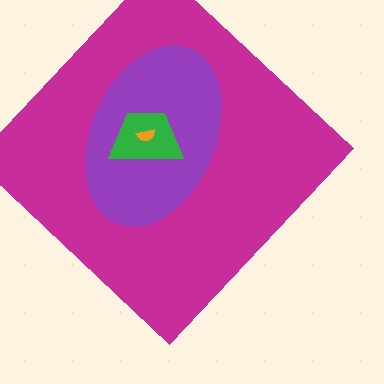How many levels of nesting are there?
4.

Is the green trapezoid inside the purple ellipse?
Yes.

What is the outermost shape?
The magenta diamond.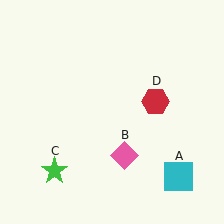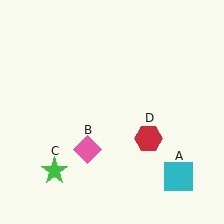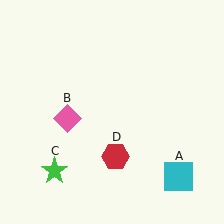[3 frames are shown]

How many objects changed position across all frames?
2 objects changed position: pink diamond (object B), red hexagon (object D).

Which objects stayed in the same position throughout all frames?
Cyan square (object A) and green star (object C) remained stationary.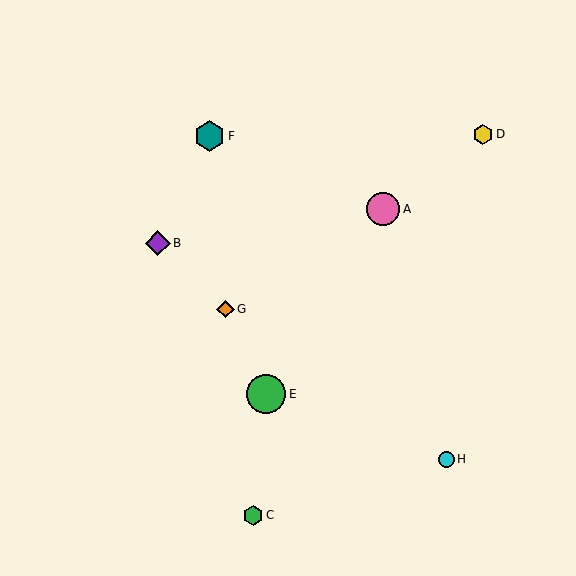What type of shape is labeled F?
Shape F is a teal hexagon.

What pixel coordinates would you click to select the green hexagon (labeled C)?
Click at (253, 515) to select the green hexagon C.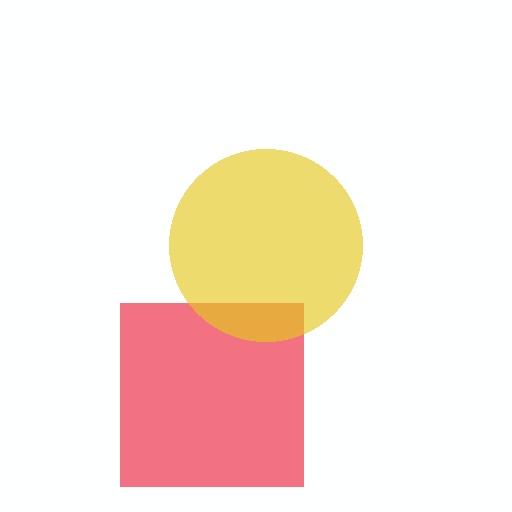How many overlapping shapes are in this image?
There are 2 overlapping shapes in the image.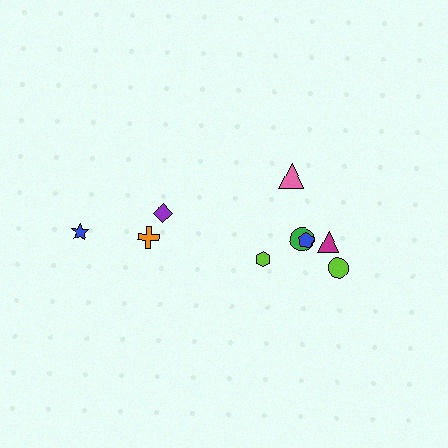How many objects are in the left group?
There are 3 objects.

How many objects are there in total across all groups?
There are 9 objects.